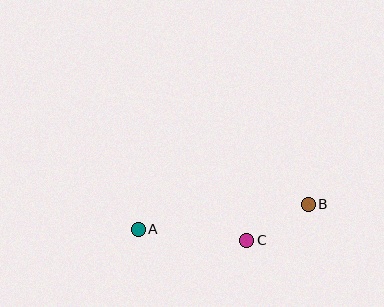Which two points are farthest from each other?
Points A and B are farthest from each other.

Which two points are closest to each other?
Points B and C are closest to each other.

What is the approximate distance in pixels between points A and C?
The distance between A and C is approximately 109 pixels.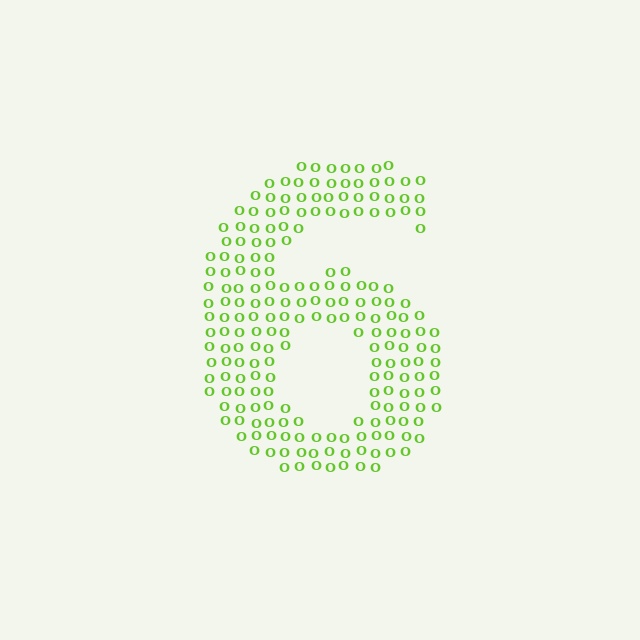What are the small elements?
The small elements are letter O's.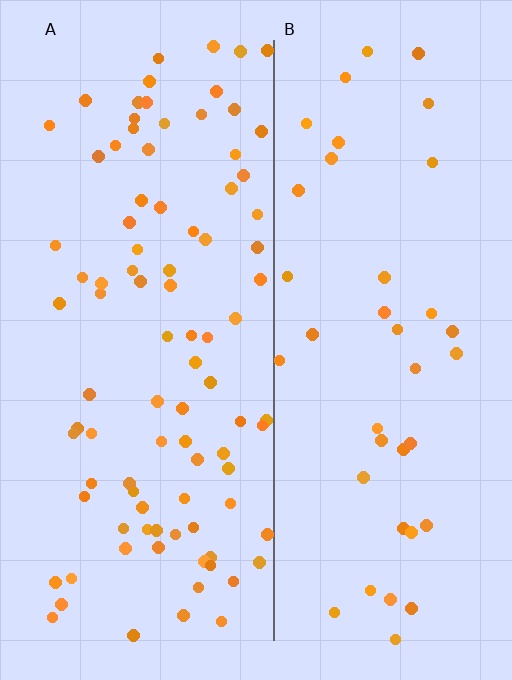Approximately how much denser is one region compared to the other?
Approximately 2.3× — region A over region B.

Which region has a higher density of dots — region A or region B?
A (the left).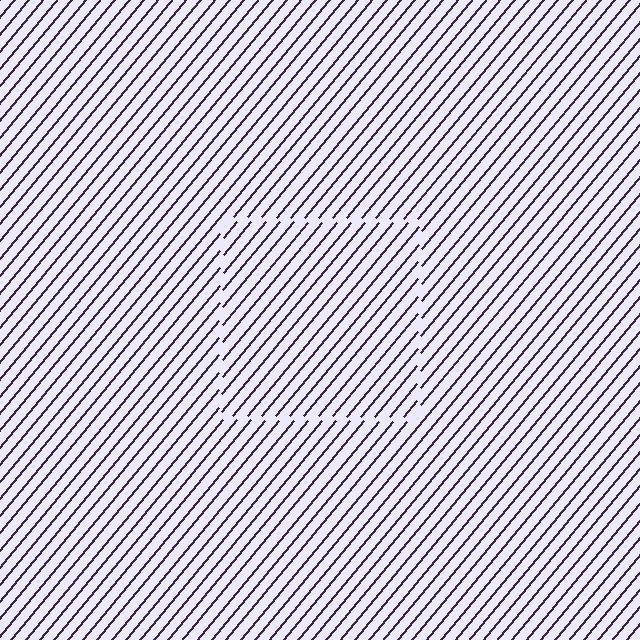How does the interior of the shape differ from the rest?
The interior of the shape contains the same grating, shifted by half a period — the contour is defined by the phase discontinuity where line-ends from the inner and outer gratings abut.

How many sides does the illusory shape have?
4 sides — the line-ends trace a square.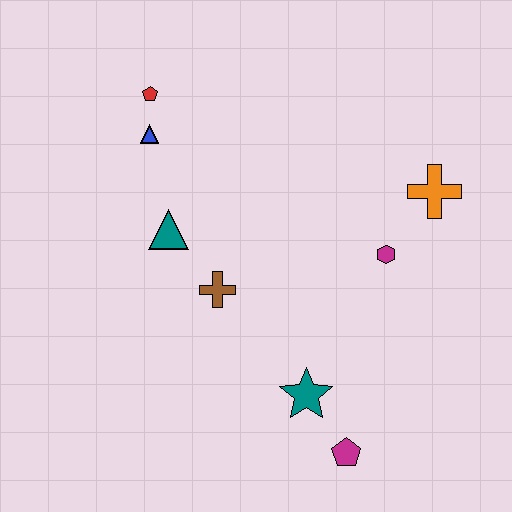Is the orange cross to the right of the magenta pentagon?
Yes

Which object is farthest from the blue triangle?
The magenta pentagon is farthest from the blue triangle.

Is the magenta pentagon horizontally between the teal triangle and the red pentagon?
No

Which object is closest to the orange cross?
The magenta hexagon is closest to the orange cross.